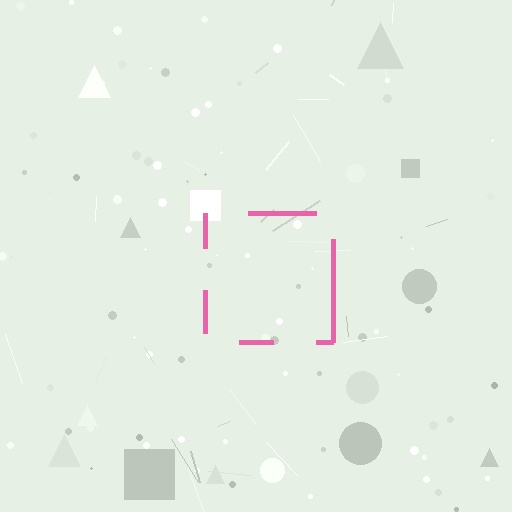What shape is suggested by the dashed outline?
The dashed outline suggests a square.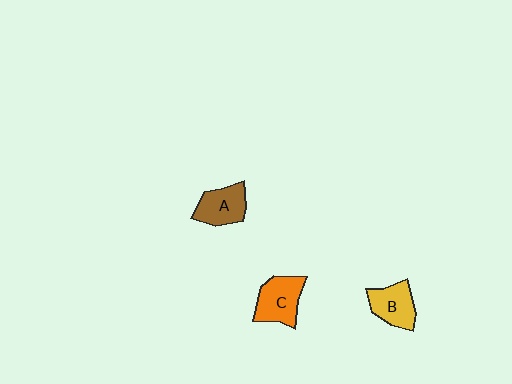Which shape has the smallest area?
Shape B (yellow).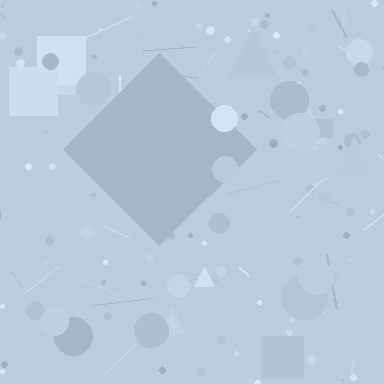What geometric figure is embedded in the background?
A diamond is embedded in the background.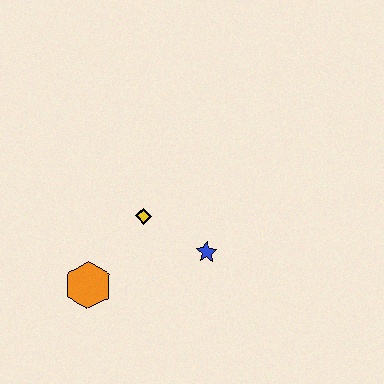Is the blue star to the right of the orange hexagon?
Yes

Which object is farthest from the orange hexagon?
The blue star is farthest from the orange hexagon.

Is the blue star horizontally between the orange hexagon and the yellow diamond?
No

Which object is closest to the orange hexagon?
The yellow diamond is closest to the orange hexagon.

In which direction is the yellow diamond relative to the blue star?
The yellow diamond is to the left of the blue star.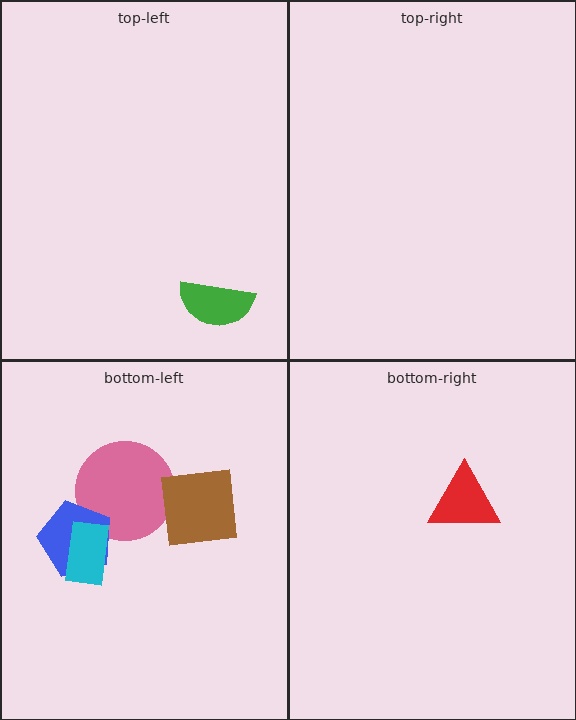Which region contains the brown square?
The bottom-left region.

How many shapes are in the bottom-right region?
1.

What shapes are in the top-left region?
The green semicircle.